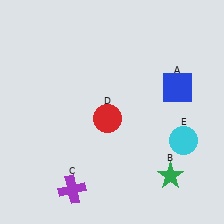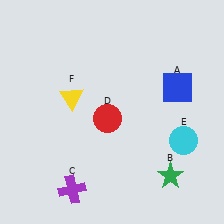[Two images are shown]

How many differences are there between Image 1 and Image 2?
There is 1 difference between the two images.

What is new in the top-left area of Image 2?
A yellow triangle (F) was added in the top-left area of Image 2.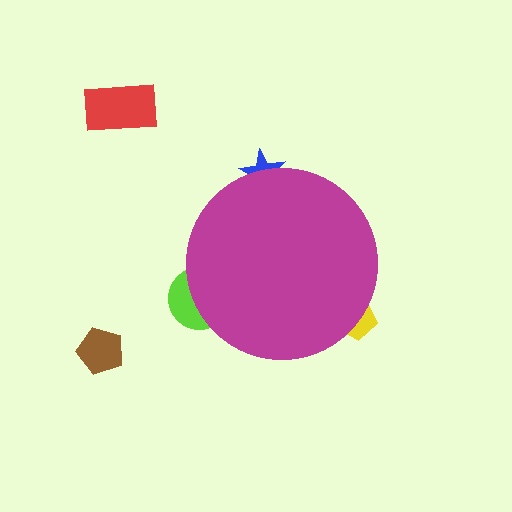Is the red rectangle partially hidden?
No, the red rectangle is fully visible.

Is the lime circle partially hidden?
Yes, the lime circle is partially hidden behind the magenta circle.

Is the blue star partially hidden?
Yes, the blue star is partially hidden behind the magenta circle.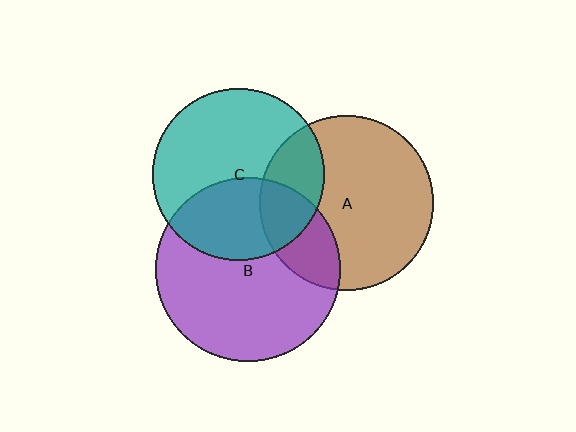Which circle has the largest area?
Circle B (purple).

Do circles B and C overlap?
Yes.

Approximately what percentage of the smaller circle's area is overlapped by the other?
Approximately 35%.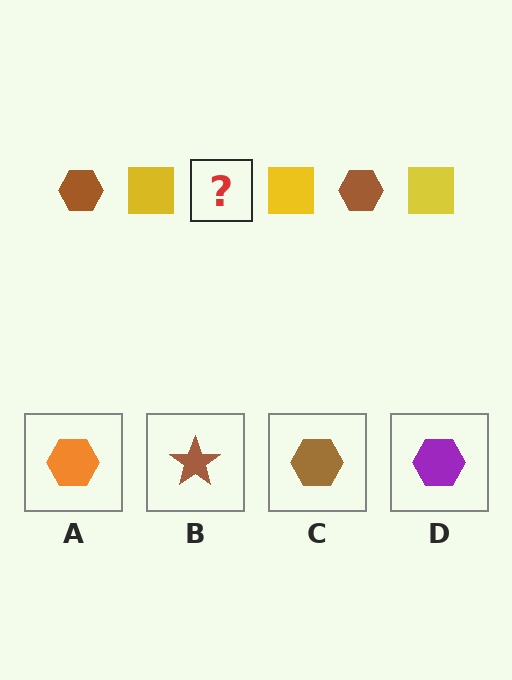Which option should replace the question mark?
Option C.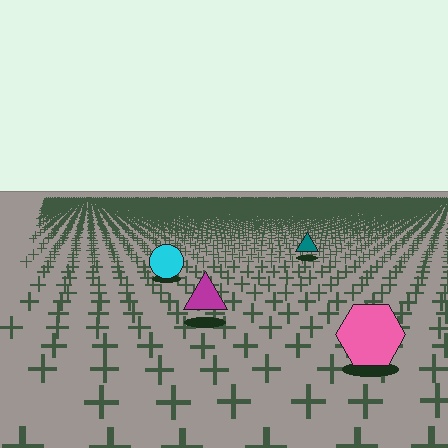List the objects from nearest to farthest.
From nearest to farthest: the pink hexagon, the magenta triangle, the cyan circle, the teal triangle.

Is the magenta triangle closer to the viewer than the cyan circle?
Yes. The magenta triangle is closer — you can tell from the texture gradient: the ground texture is coarser near it.